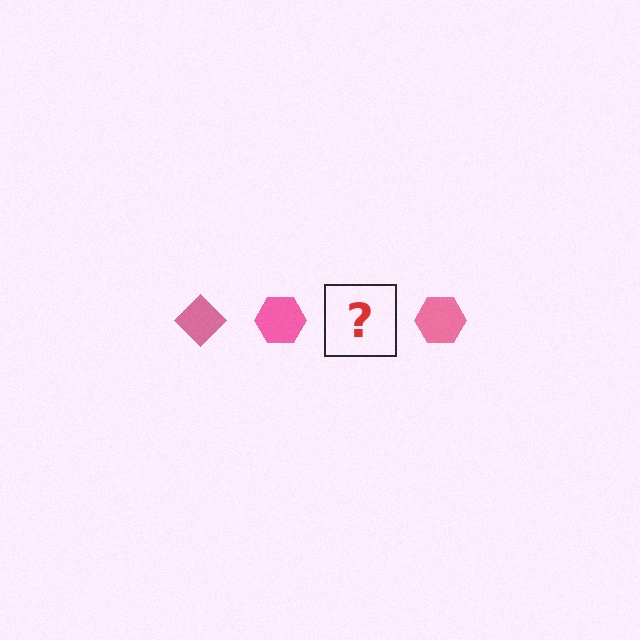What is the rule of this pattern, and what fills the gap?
The rule is that the pattern cycles through diamond, hexagon shapes in pink. The gap should be filled with a pink diamond.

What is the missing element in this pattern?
The missing element is a pink diamond.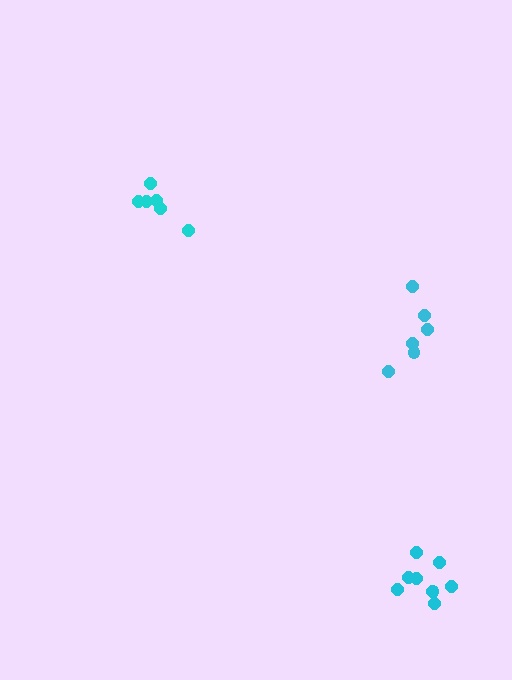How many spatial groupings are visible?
There are 3 spatial groupings.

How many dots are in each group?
Group 1: 6 dots, Group 2: 9 dots, Group 3: 6 dots (21 total).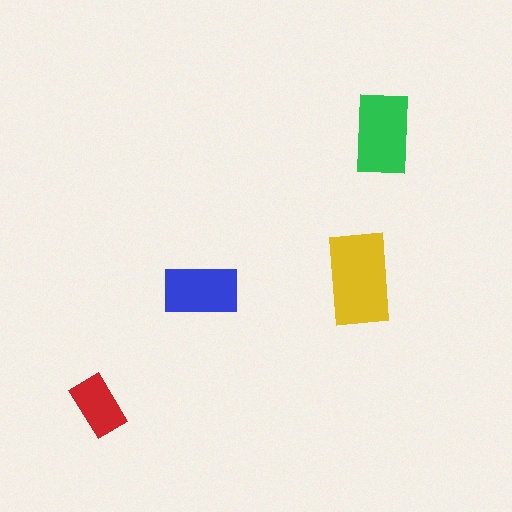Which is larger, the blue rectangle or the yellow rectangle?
The yellow one.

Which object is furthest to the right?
The green rectangle is rightmost.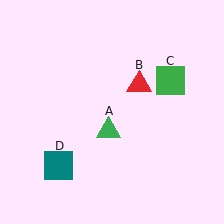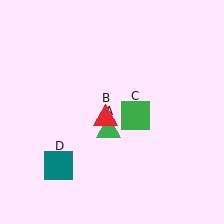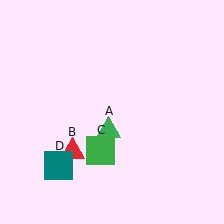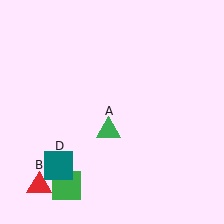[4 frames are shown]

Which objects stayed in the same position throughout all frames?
Green triangle (object A) and teal square (object D) remained stationary.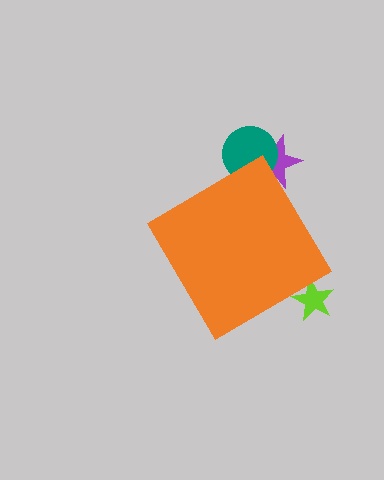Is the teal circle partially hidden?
Yes, the teal circle is partially hidden behind the orange diamond.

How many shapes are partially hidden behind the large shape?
3 shapes are partially hidden.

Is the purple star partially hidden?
Yes, the purple star is partially hidden behind the orange diamond.